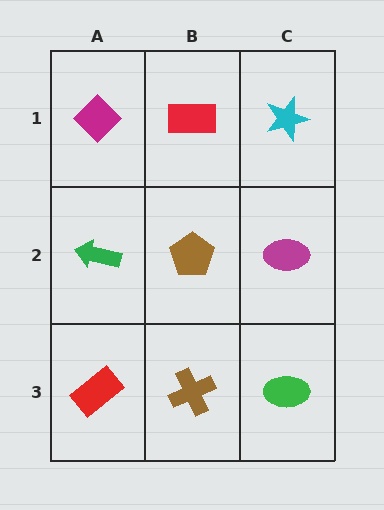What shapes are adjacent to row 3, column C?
A magenta ellipse (row 2, column C), a brown cross (row 3, column B).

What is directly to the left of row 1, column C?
A red rectangle.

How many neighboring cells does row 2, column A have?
3.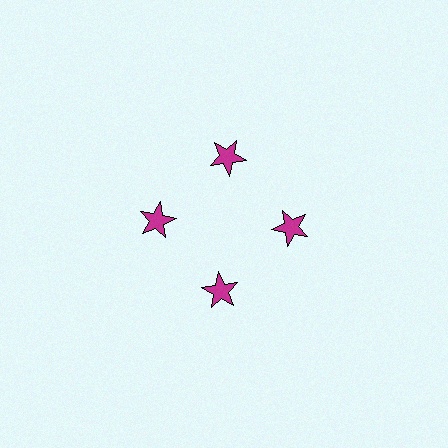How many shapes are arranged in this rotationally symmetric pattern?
There are 4 shapes, arranged in 4 groups of 1.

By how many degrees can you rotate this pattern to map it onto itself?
The pattern maps onto itself every 90 degrees of rotation.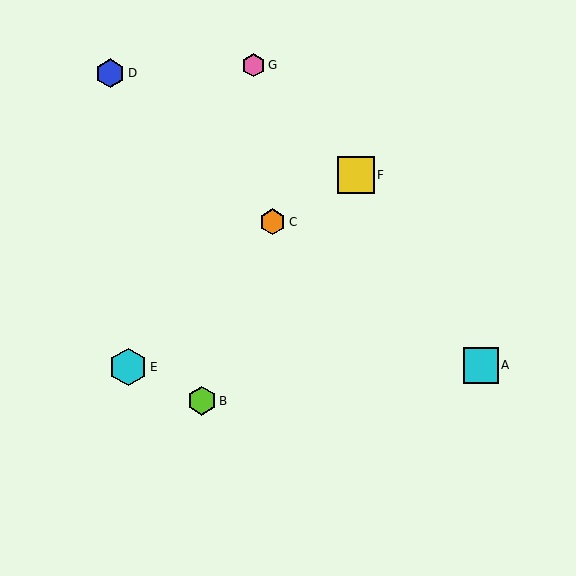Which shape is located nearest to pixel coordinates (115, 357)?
The cyan hexagon (labeled E) at (128, 367) is nearest to that location.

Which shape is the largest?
The cyan hexagon (labeled E) is the largest.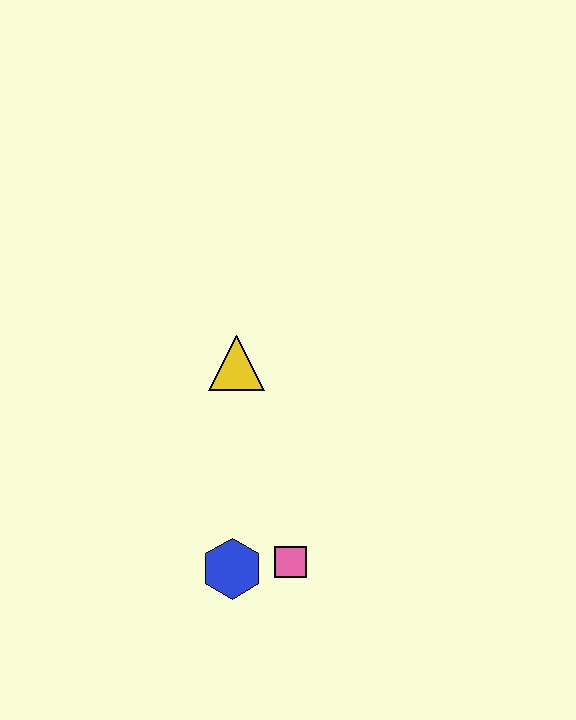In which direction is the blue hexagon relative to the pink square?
The blue hexagon is to the left of the pink square.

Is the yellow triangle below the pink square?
No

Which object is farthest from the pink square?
The yellow triangle is farthest from the pink square.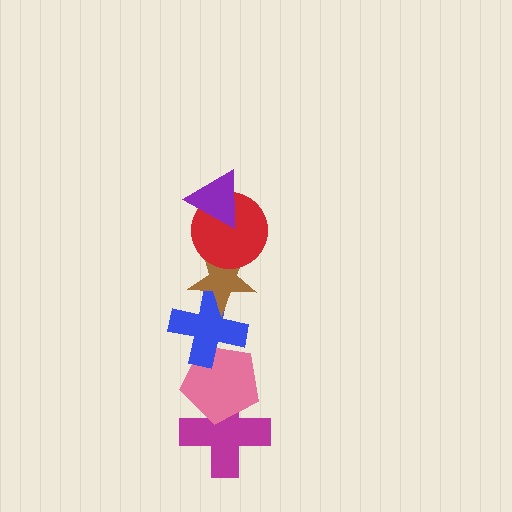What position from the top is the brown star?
The brown star is 3rd from the top.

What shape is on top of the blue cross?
The brown star is on top of the blue cross.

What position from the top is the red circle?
The red circle is 2nd from the top.